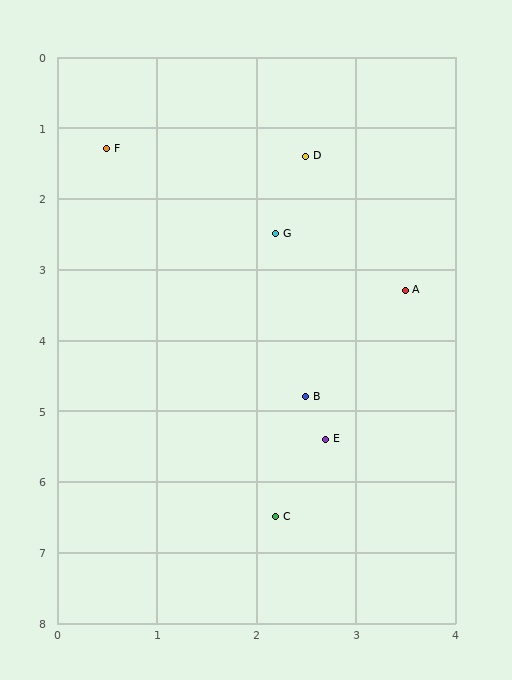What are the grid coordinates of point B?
Point B is at approximately (2.5, 4.8).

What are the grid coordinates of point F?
Point F is at approximately (0.5, 1.3).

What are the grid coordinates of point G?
Point G is at approximately (2.2, 2.5).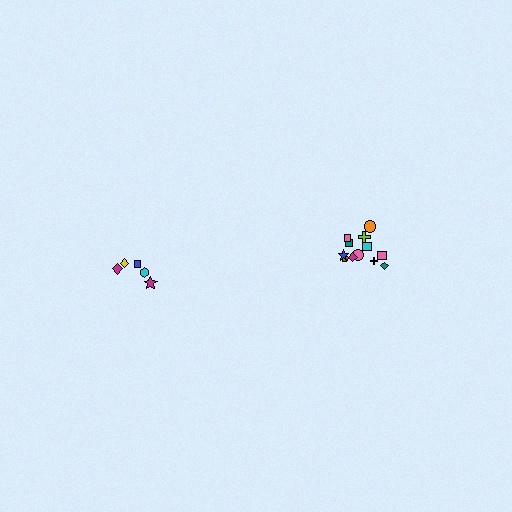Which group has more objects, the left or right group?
The right group.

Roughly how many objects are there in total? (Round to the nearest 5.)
Roughly 15 objects in total.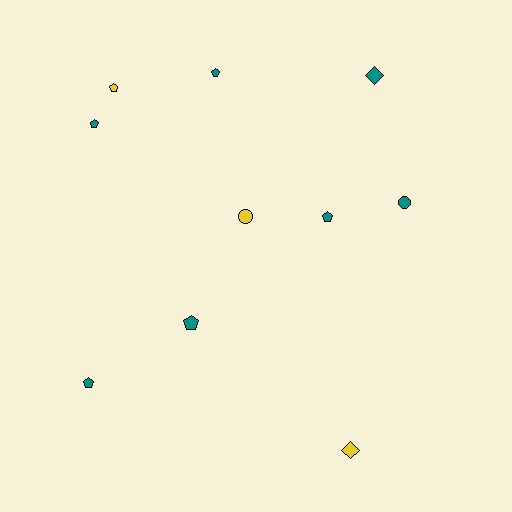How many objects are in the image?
There are 10 objects.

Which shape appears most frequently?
Pentagon, with 6 objects.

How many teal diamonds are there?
There is 1 teal diamond.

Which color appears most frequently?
Teal, with 7 objects.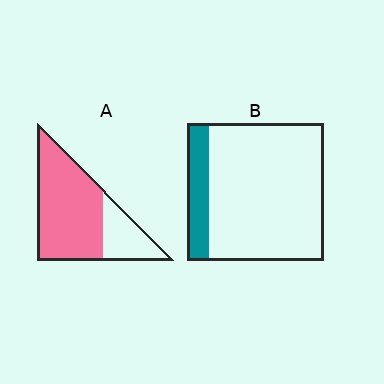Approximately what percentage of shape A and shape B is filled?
A is approximately 75% and B is approximately 15%.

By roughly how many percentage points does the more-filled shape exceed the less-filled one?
By roughly 55 percentage points (A over B).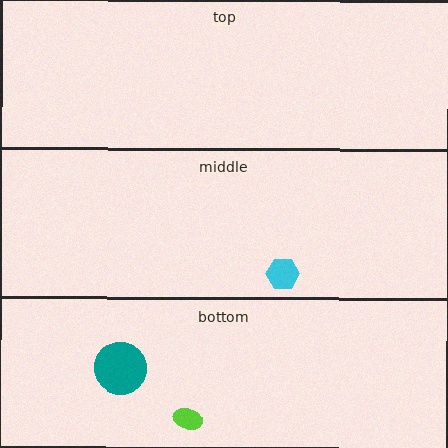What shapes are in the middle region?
The cyan hexagon.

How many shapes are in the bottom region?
2.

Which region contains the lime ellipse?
The bottom region.